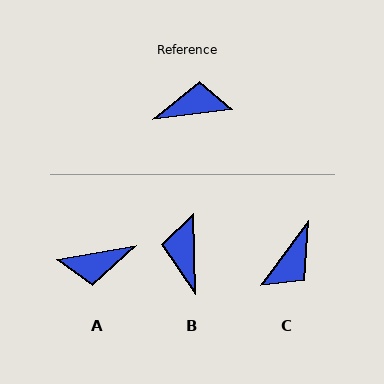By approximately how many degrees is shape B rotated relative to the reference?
Approximately 84 degrees counter-clockwise.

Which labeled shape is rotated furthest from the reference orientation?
A, about 177 degrees away.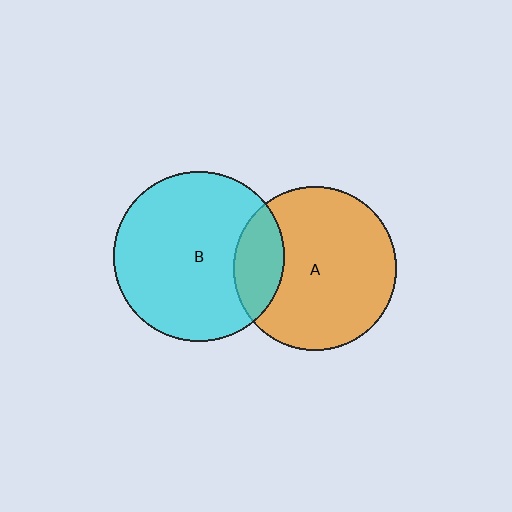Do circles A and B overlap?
Yes.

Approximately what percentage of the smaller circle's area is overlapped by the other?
Approximately 20%.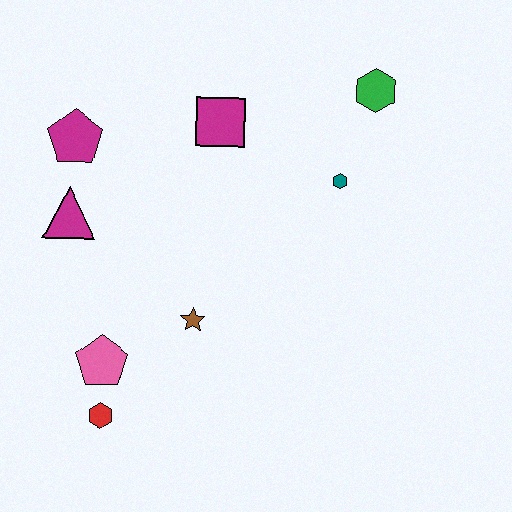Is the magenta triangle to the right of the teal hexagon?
No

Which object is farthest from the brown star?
The green hexagon is farthest from the brown star.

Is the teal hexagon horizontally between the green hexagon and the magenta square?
Yes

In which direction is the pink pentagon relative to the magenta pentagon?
The pink pentagon is below the magenta pentagon.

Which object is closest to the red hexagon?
The pink pentagon is closest to the red hexagon.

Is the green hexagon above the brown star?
Yes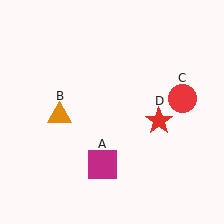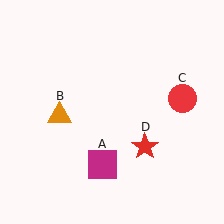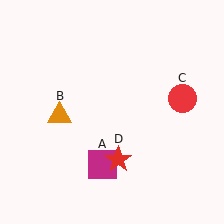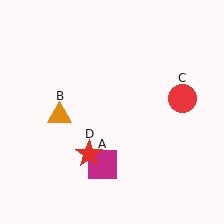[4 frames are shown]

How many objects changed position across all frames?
1 object changed position: red star (object D).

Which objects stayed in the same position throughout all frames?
Magenta square (object A) and orange triangle (object B) and red circle (object C) remained stationary.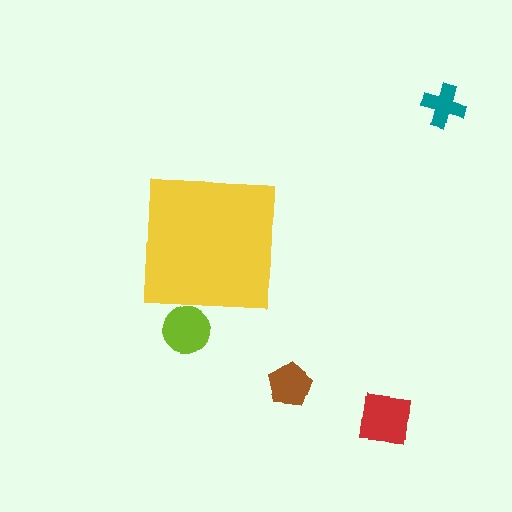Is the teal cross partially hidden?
No, the teal cross is fully visible.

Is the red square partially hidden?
No, the red square is fully visible.